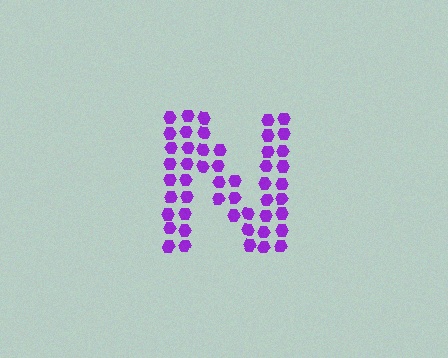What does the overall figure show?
The overall figure shows the letter N.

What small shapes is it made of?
It is made of small hexagons.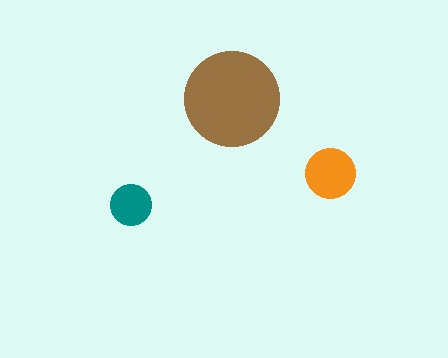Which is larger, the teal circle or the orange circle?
The orange one.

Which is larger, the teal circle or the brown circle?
The brown one.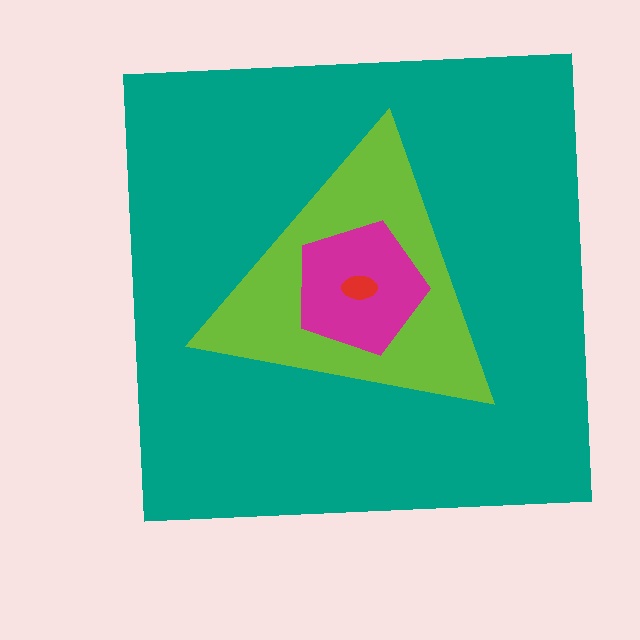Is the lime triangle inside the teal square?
Yes.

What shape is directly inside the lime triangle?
The magenta pentagon.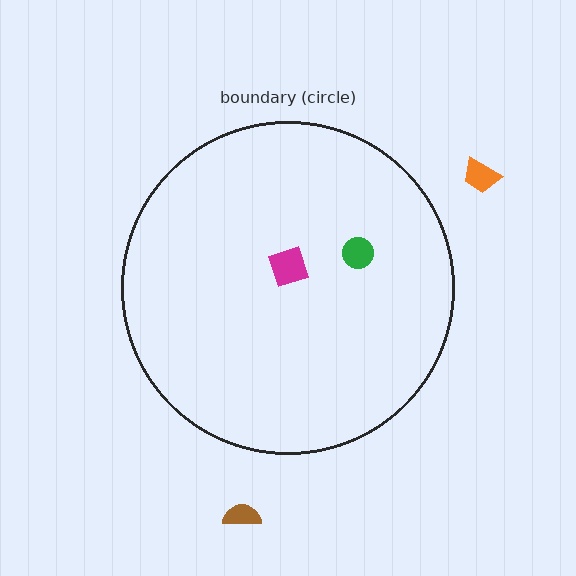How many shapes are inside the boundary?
2 inside, 2 outside.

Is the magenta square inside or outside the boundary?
Inside.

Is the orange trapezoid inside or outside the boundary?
Outside.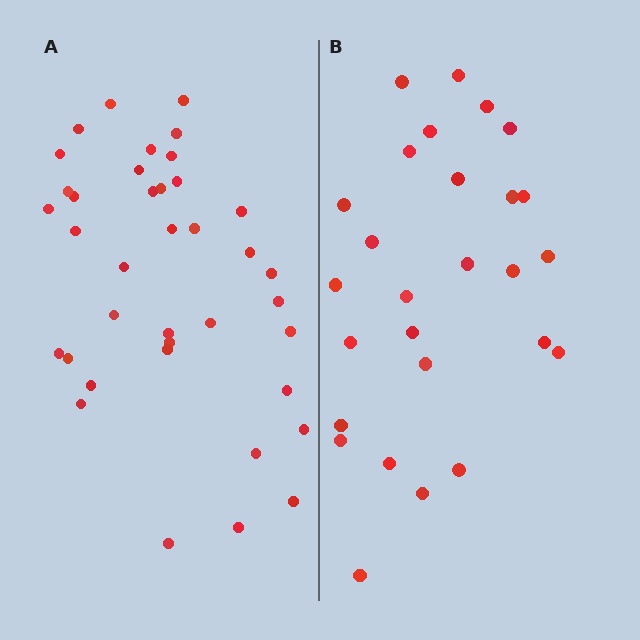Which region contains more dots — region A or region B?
Region A (the left region) has more dots.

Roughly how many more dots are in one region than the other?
Region A has roughly 12 or so more dots than region B.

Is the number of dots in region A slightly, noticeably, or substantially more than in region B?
Region A has noticeably more, but not dramatically so. The ratio is roughly 1.4 to 1.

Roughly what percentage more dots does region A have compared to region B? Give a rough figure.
About 40% more.